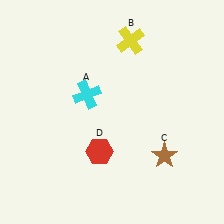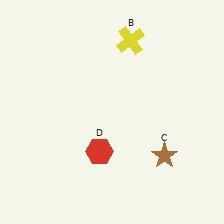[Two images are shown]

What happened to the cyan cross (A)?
The cyan cross (A) was removed in Image 2. It was in the top-left area of Image 1.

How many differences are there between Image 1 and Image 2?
There is 1 difference between the two images.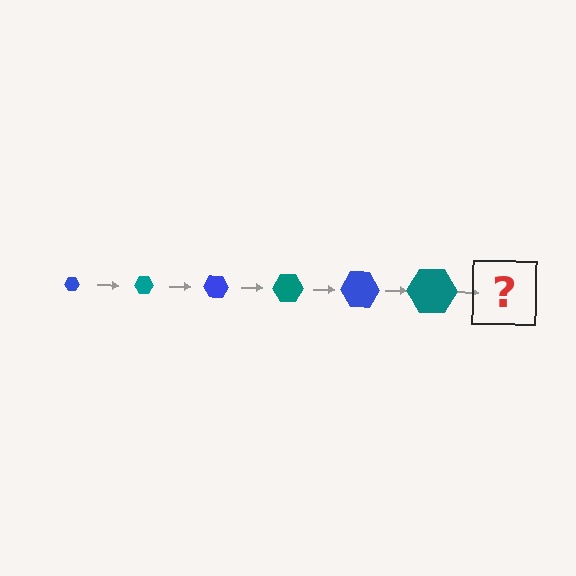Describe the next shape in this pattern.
It should be a blue hexagon, larger than the previous one.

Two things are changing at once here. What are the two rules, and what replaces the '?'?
The two rules are that the hexagon grows larger each step and the color cycles through blue and teal. The '?' should be a blue hexagon, larger than the previous one.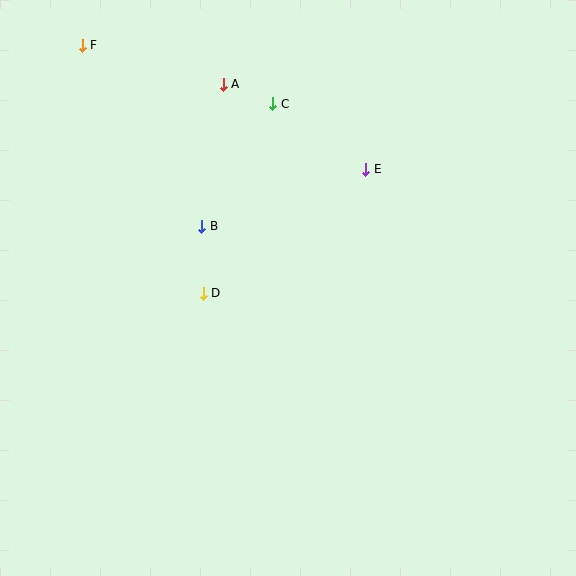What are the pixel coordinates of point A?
Point A is at (223, 84).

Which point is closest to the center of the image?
Point D at (203, 293) is closest to the center.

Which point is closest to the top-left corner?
Point F is closest to the top-left corner.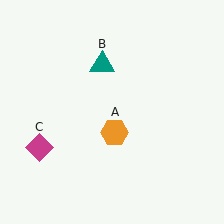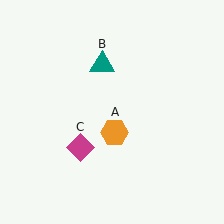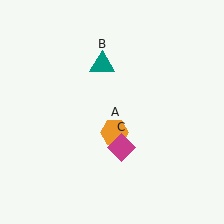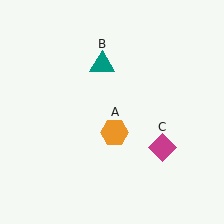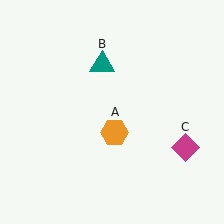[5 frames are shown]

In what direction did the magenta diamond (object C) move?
The magenta diamond (object C) moved right.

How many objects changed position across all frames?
1 object changed position: magenta diamond (object C).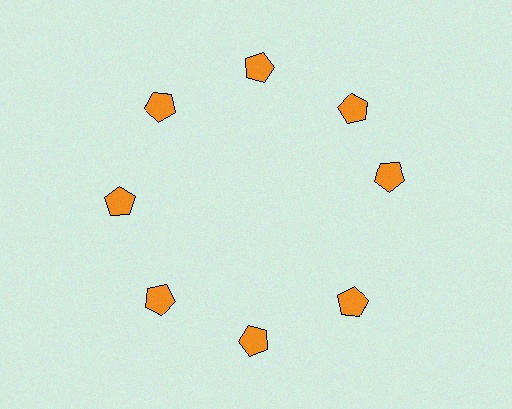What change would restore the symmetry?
The symmetry would be restored by rotating it back into even spacing with its neighbors so that all 8 pentagons sit at equal angles and equal distance from the center.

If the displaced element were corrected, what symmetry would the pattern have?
It would have 8-fold rotational symmetry — the pattern would map onto itself every 45 degrees.